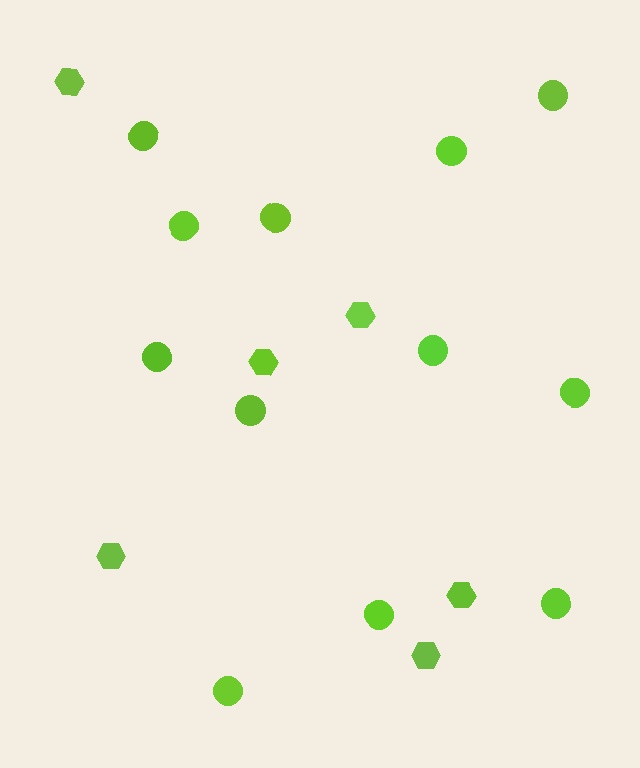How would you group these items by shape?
There are 2 groups: one group of hexagons (6) and one group of circles (12).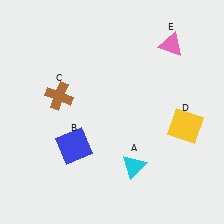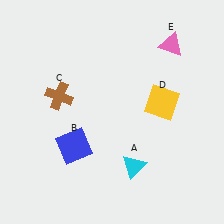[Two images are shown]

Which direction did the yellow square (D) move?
The yellow square (D) moved left.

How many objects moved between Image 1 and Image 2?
1 object moved between the two images.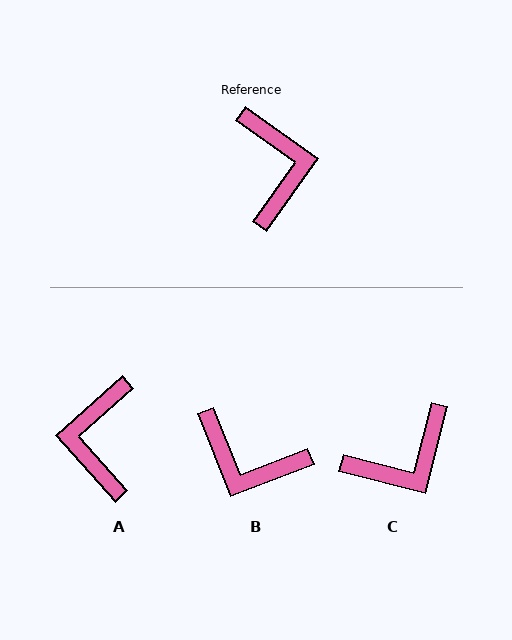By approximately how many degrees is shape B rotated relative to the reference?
Approximately 123 degrees clockwise.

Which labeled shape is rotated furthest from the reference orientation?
A, about 168 degrees away.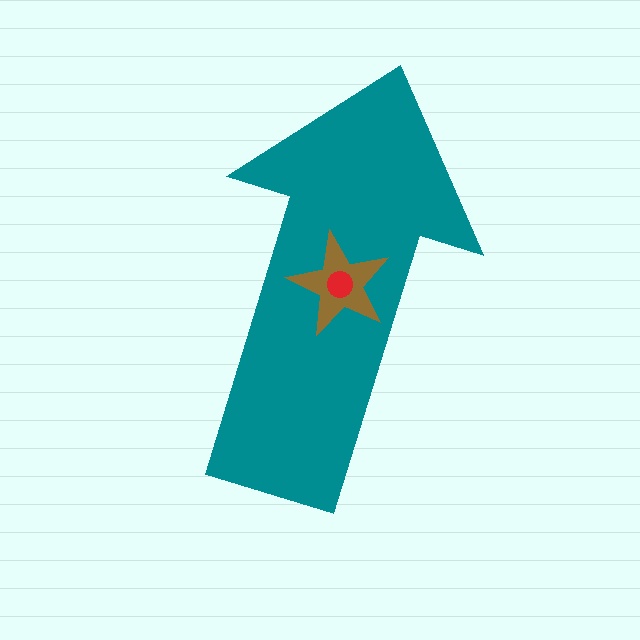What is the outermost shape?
The teal arrow.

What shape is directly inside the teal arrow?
The brown star.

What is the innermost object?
The red circle.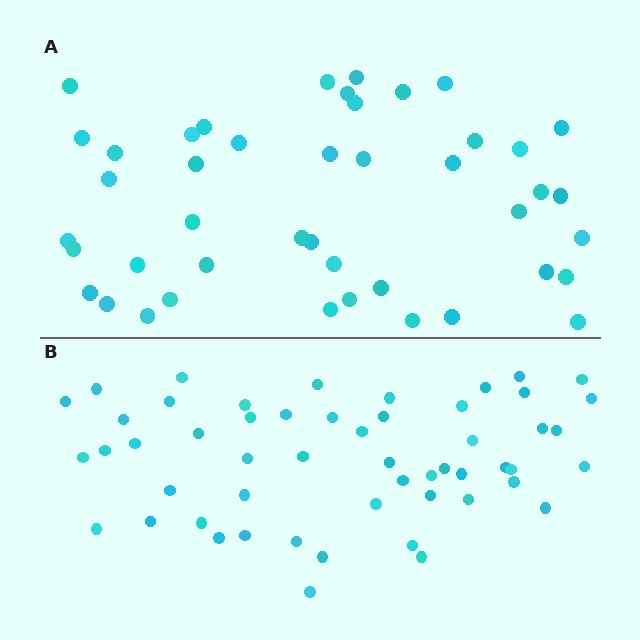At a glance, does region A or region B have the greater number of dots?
Region B (the bottom region) has more dots.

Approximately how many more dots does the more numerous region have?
Region B has roughly 8 or so more dots than region A.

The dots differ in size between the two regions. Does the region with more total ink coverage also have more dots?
No. Region A has more total ink coverage because its dots are larger, but region B actually contains more individual dots. Total area can be misleading — the number of items is what matters here.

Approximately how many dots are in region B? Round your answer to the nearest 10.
About 50 dots. (The exact count is 53, which rounds to 50.)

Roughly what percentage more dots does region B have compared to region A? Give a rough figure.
About 20% more.